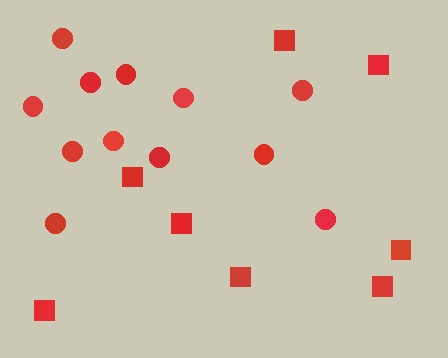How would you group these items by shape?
There are 2 groups: one group of circles (12) and one group of squares (8).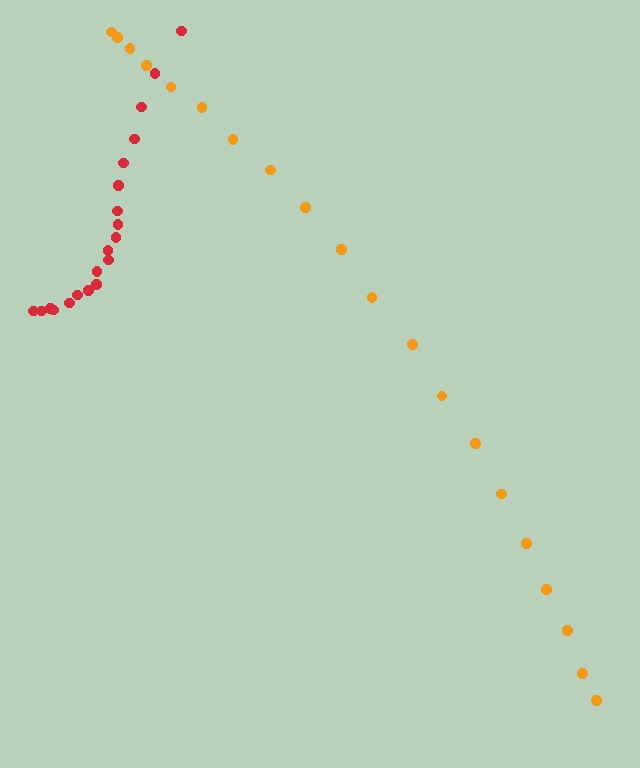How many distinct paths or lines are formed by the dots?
There are 2 distinct paths.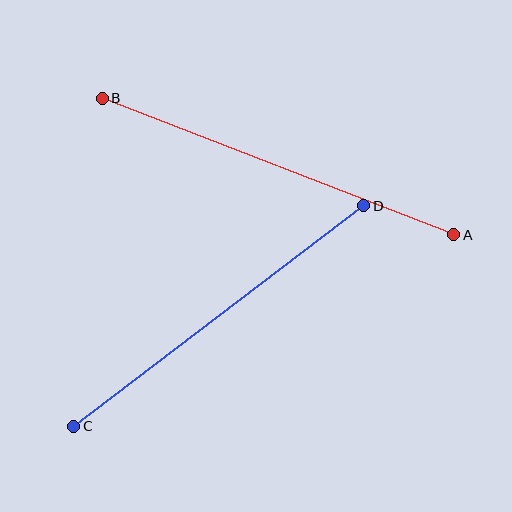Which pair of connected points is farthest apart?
Points A and B are farthest apart.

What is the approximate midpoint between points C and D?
The midpoint is at approximately (219, 316) pixels.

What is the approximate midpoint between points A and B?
The midpoint is at approximately (278, 167) pixels.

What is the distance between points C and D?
The distance is approximately 364 pixels.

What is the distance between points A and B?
The distance is approximately 377 pixels.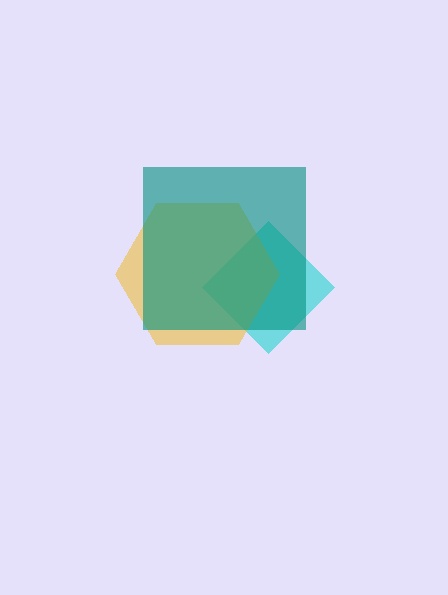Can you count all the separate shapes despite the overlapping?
Yes, there are 3 separate shapes.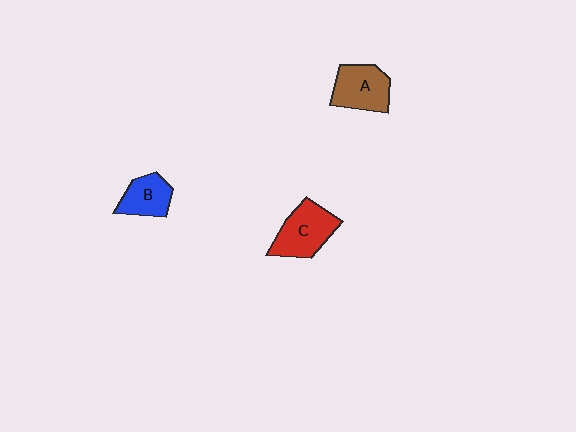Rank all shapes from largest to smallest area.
From largest to smallest: C (red), A (brown), B (blue).